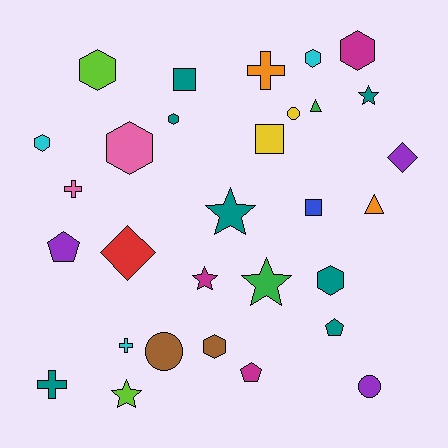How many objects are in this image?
There are 30 objects.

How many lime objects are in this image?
There are 2 lime objects.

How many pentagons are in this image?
There are 3 pentagons.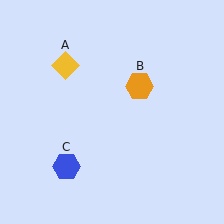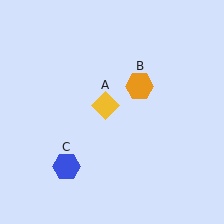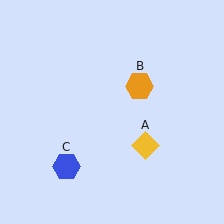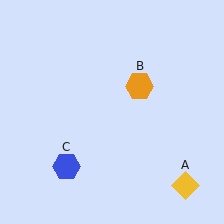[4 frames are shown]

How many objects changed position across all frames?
1 object changed position: yellow diamond (object A).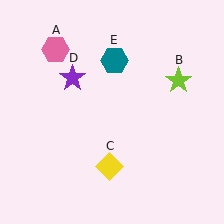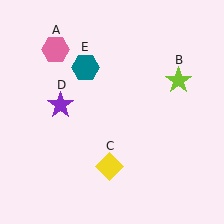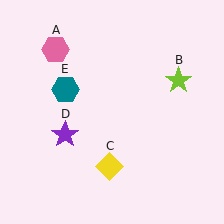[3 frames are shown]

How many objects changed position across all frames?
2 objects changed position: purple star (object D), teal hexagon (object E).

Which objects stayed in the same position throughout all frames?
Pink hexagon (object A) and lime star (object B) and yellow diamond (object C) remained stationary.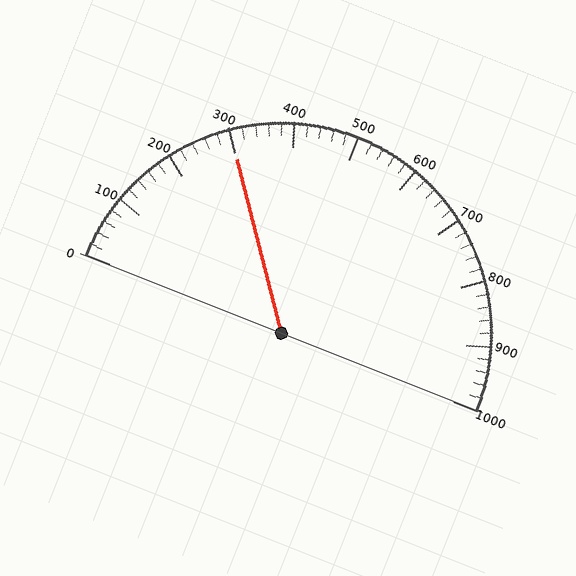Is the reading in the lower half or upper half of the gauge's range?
The reading is in the lower half of the range (0 to 1000).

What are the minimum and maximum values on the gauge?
The gauge ranges from 0 to 1000.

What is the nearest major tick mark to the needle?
The nearest major tick mark is 300.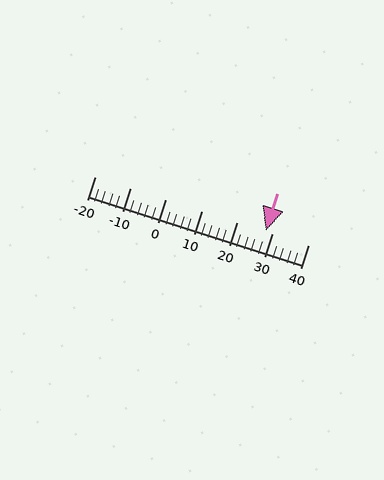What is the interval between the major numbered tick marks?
The major tick marks are spaced 10 units apart.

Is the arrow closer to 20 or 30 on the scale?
The arrow is closer to 30.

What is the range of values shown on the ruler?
The ruler shows values from -20 to 40.